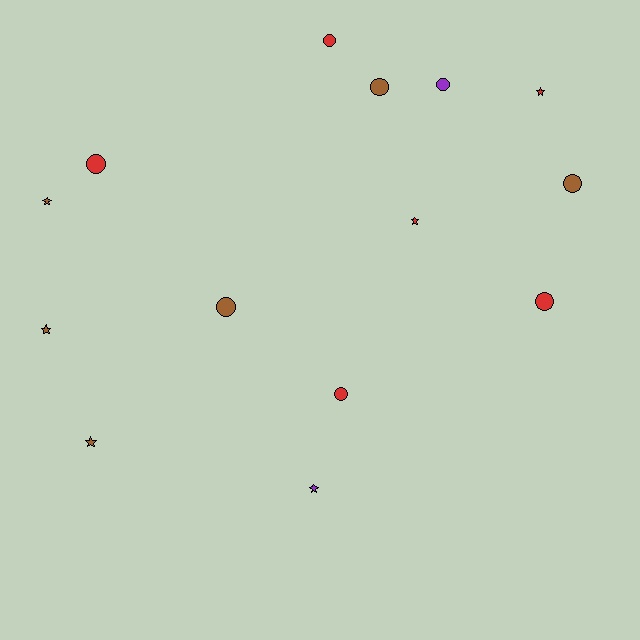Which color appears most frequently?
Brown, with 6 objects.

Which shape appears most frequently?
Circle, with 8 objects.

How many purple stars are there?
There is 1 purple star.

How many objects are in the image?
There are 14 objects.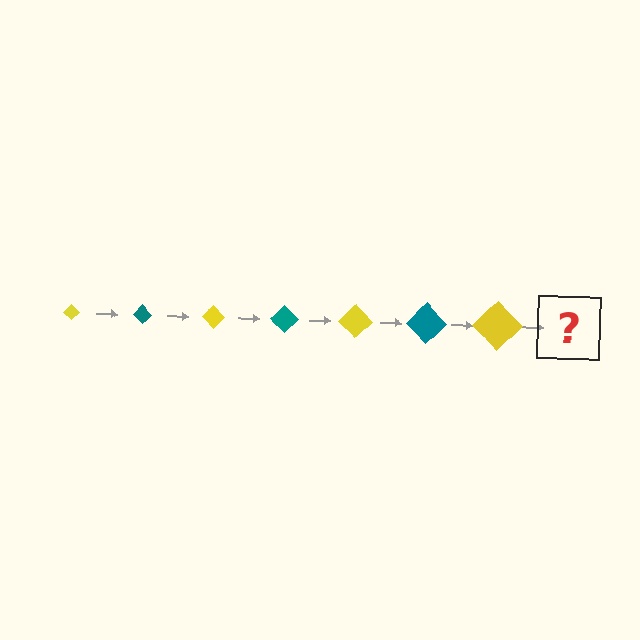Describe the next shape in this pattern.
It should be a teal diamond, larger than the previous one.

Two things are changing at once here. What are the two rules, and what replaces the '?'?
The two rules are that the diamond grows larger each step and the color cycles through yellow and teal. The '?' should be a teal diamond, larger than the previous one.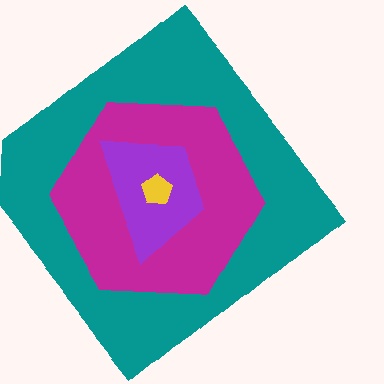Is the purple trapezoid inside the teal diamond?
Yes.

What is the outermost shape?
The teal diamond.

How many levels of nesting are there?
4.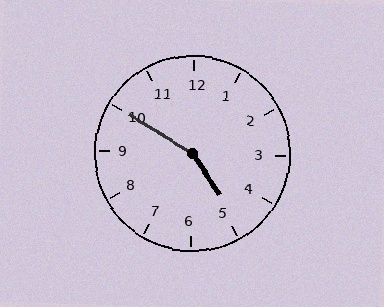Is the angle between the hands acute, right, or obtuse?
It is obtuse.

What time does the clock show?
4:50.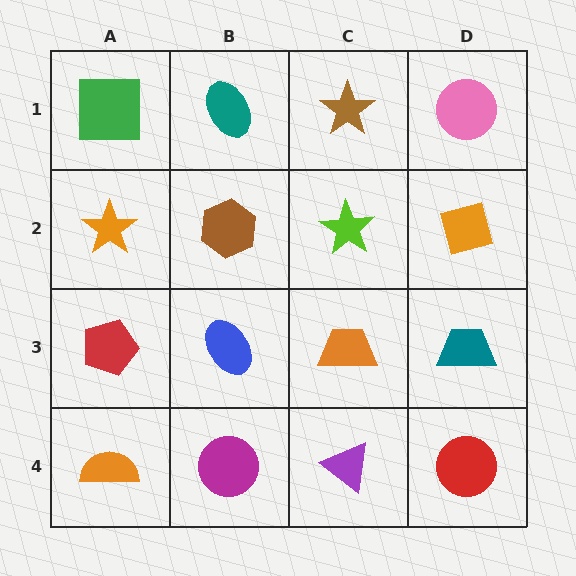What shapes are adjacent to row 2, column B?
A teal ellipse (row 1, column B), a blue ellipse (row 3, column B), an orange star (row 2, column A), a lime star (row 2, column C).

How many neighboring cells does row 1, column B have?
3.